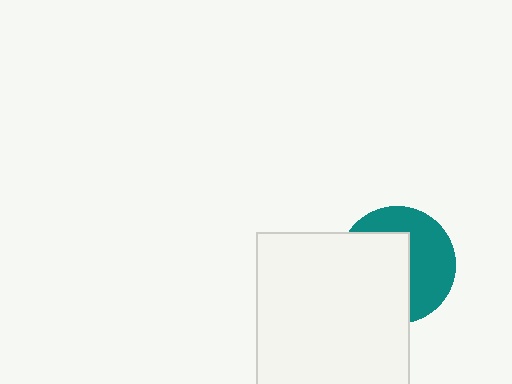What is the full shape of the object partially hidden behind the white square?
The partially hidden object is a teal circle.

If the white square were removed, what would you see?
You would see the complete teal circle.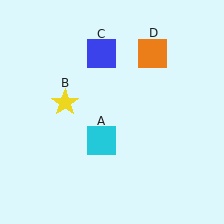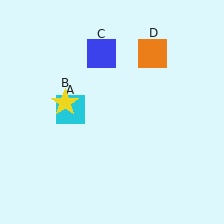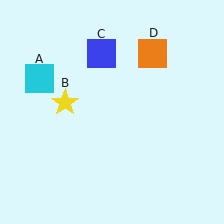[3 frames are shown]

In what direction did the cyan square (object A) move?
The cyan square (object A) moved up and to the left.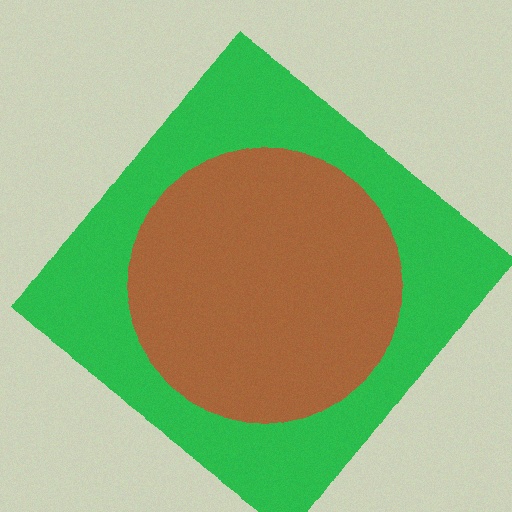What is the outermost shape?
The green diamond.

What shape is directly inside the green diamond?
The brown circle.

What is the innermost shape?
The brown circle.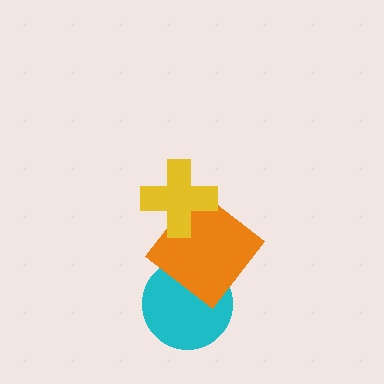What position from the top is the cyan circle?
The cyan circle is 3rd from the top.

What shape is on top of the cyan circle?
The orange diamond is on top of the cyan circle.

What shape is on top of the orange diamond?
The yellow cross is on top of the orange diamond.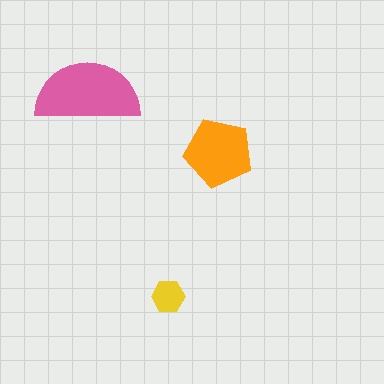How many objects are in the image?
There are 3 objects in the image.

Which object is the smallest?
The yellow hexagon.